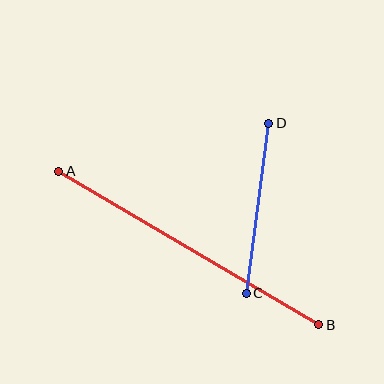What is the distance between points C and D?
The distance is approximately 171 pixels.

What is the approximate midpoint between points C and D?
The midpoint is at approximately (258, 208) pixels.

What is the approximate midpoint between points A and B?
The midpoint is at approximately (189, 248) pixels.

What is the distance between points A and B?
The distance is approximately 302 pixels.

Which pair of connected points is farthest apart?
Points A and B are farthest apart.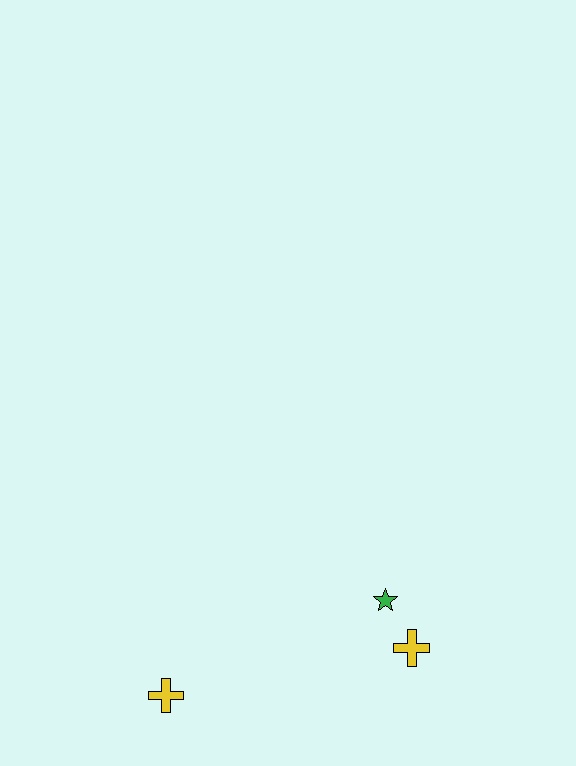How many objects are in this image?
There are 3 objects.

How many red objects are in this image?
There are no red objects.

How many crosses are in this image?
There are 2 crosses.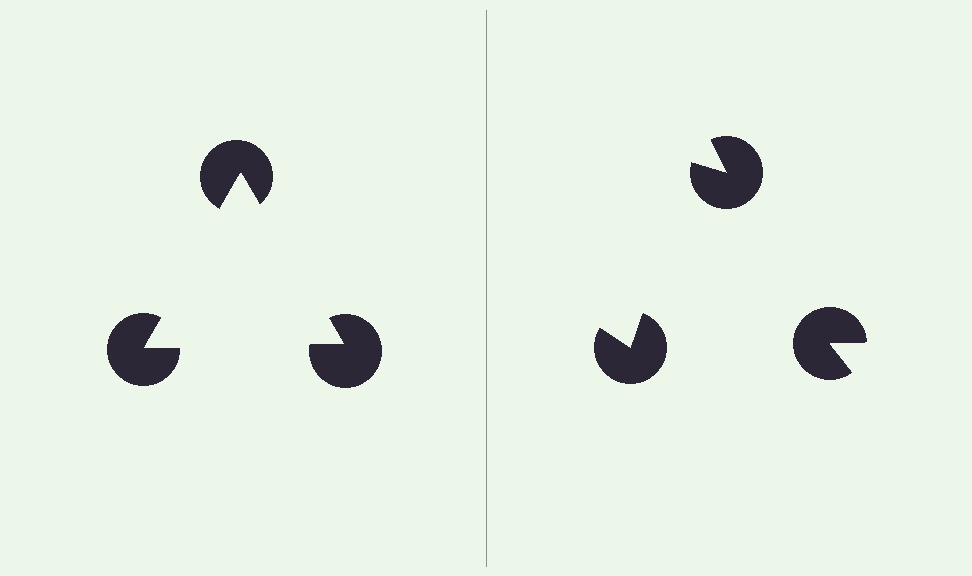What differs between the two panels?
The pac-man discs are positioned identically on both sides; only the wedge orientations differ. On the left they align to a triangle; on the right they are misaligned.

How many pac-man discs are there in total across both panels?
6 — 3 on each side.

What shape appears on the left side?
An illusory triangle.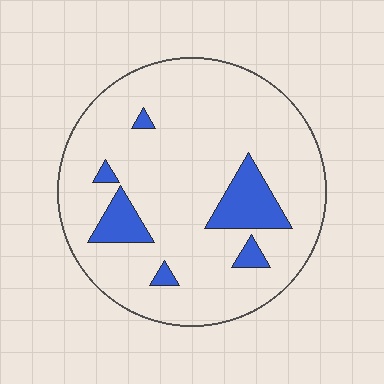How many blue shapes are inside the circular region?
6.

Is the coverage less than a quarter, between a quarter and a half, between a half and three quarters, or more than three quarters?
Less than a quarter.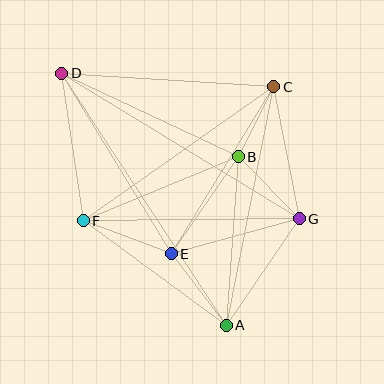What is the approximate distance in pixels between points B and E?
The distance between B and E is approximately 118 pixels.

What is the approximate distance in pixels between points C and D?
The distance between C and D is approximately 213 pixels.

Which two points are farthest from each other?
Points A and D are farthest from each other.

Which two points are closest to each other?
Points B and C are closest to each other.